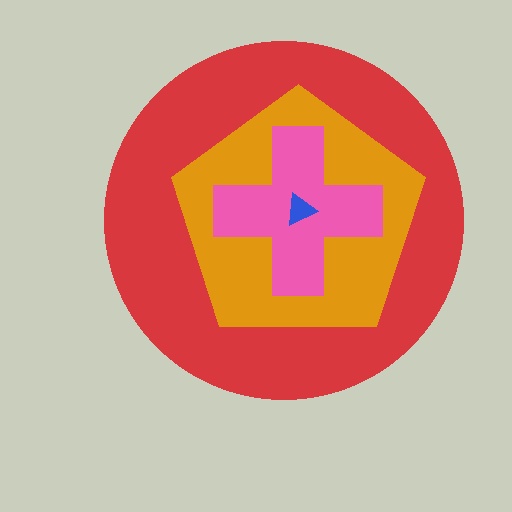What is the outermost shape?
The red circle.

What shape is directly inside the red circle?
The orange pentagon.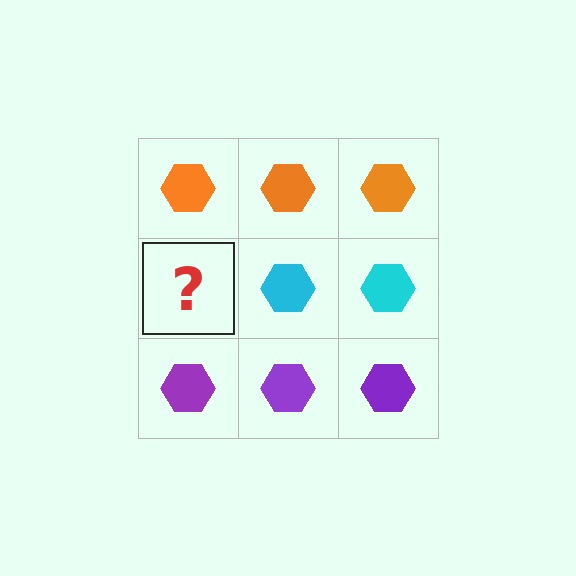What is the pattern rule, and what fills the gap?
The rule is that each row has a consistent color. The gap should be filled with a cyan hexagon.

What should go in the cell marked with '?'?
The missing cell should contain a cyan hexagon.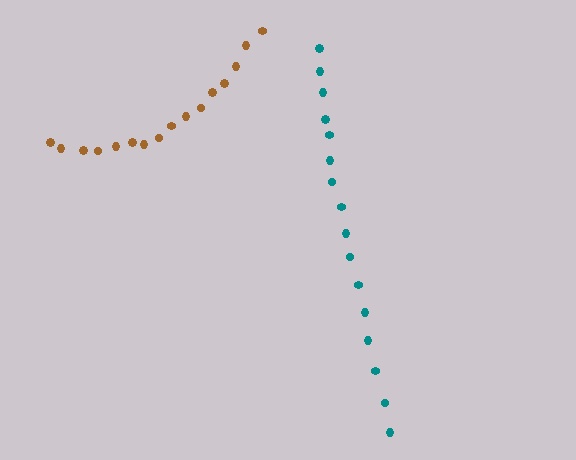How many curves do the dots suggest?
There are 2 distinct paths.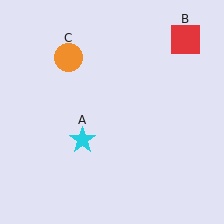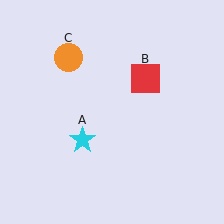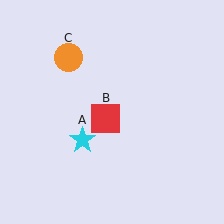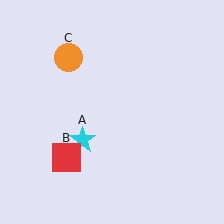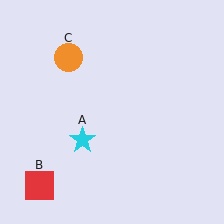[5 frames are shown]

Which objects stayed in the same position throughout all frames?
Cyan star (object A) and orange circle (object C) remained stationary.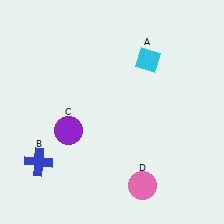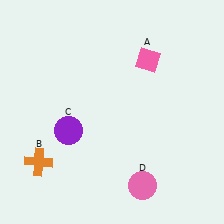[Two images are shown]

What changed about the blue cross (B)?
In Image 1, B is blue. In Image 2, it changed to orange.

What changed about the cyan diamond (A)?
In Image 1, A is cyan. In Image 2, it changed to pink.